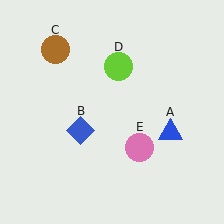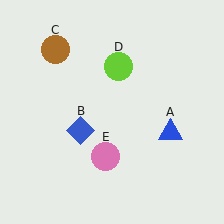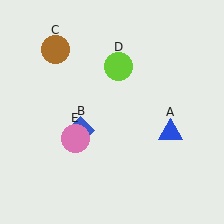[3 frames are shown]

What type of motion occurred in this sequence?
The pink circle (object E) rotated clockwise around the center of the scene.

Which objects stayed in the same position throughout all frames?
Blue triangle (object A) and blue diamond (object B) and brown circle (object C) and lime circle (object D) remained stationary.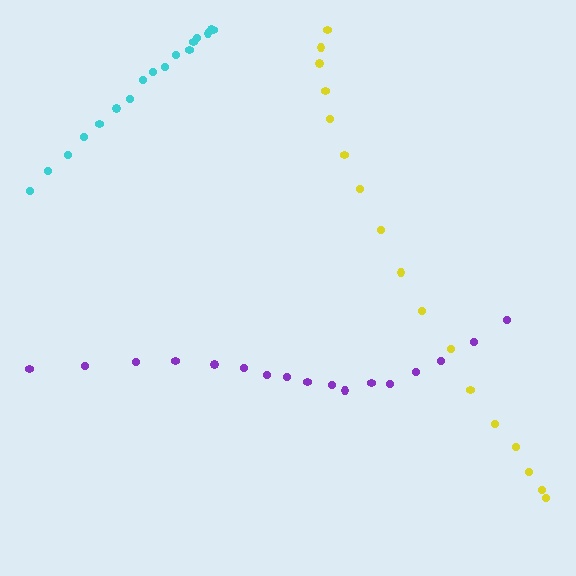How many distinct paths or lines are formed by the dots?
There are 3 distinct paths.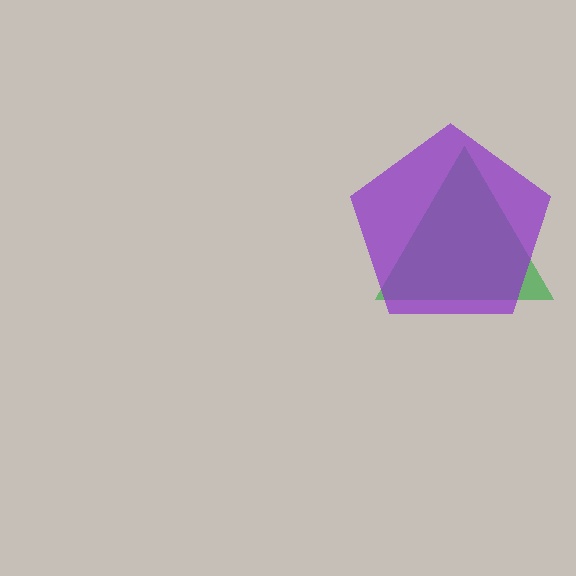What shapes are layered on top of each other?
The layered shapes are: a green triangle, a purple pentagon.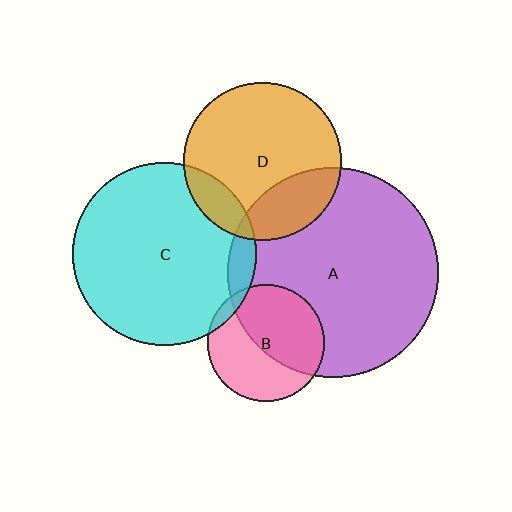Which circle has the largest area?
Circle A (purple).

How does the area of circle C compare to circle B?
Approximately 2.5 times.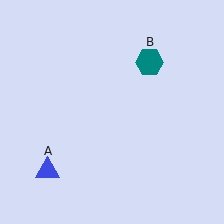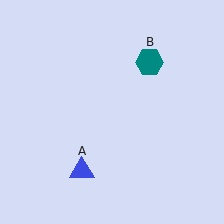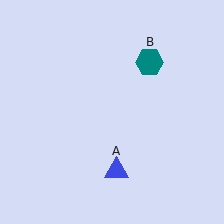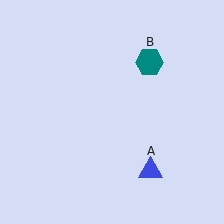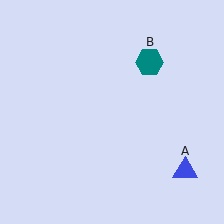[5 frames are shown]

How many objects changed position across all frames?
1 object changed position: blue triangle (object A).